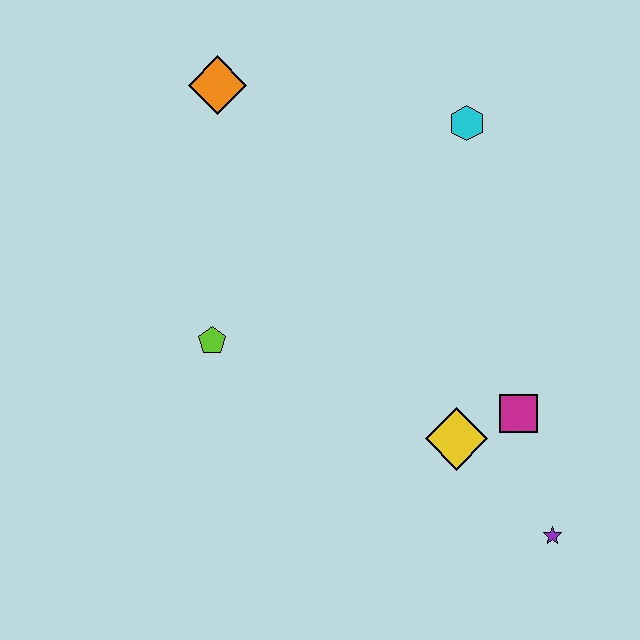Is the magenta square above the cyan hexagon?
No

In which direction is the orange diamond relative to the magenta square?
The orange diamond is above the magenta square.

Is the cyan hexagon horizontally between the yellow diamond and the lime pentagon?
No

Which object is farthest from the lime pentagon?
The purple star is farthest from the lime pentagon.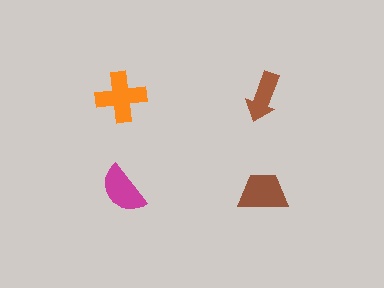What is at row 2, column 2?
A brown trapezoid.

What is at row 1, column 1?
An orange cross.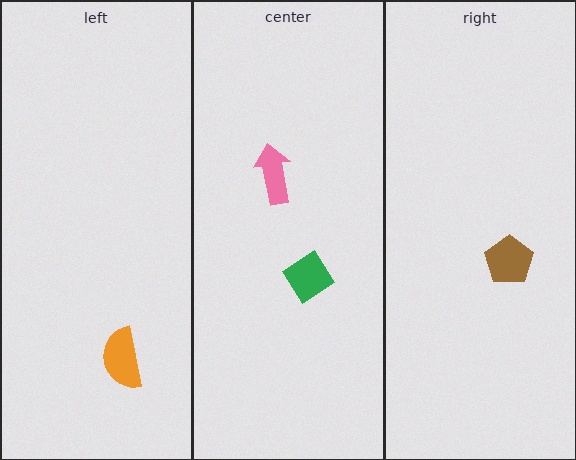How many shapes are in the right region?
1.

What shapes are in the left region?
The orange semicircle.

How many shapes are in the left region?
1.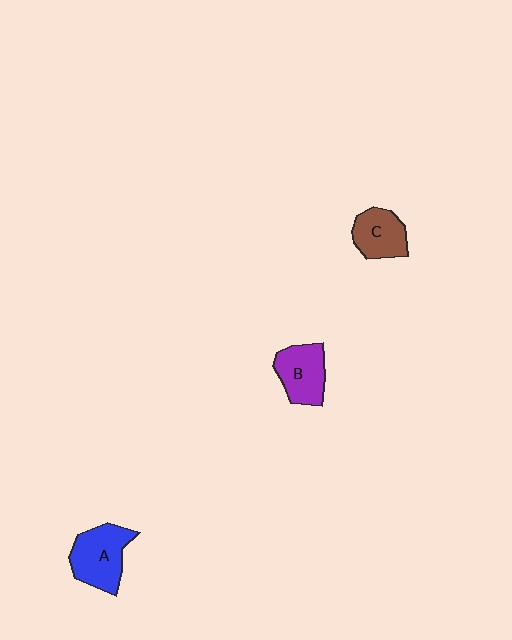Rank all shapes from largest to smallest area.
From largest to smallest: A (blue), B (purple), C (brown).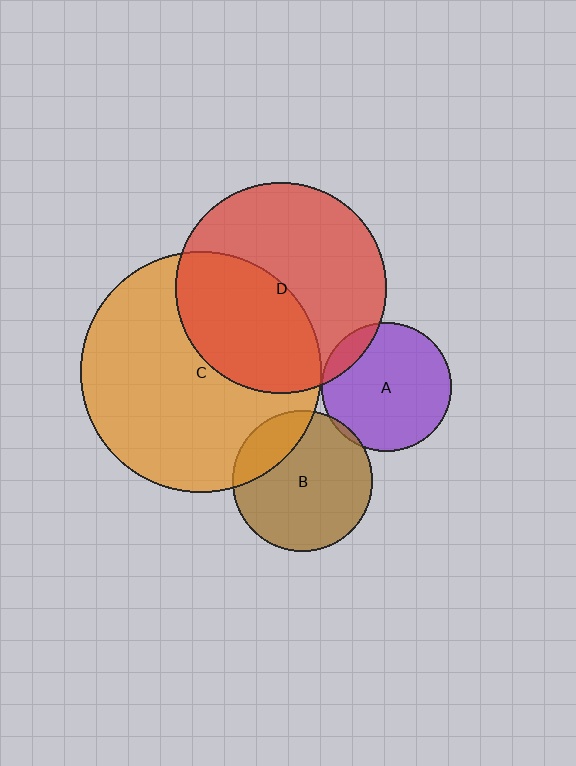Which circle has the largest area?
Circle C (orange).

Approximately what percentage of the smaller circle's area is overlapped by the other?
Approximately 10%.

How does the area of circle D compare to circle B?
Approximately 2.3 times.